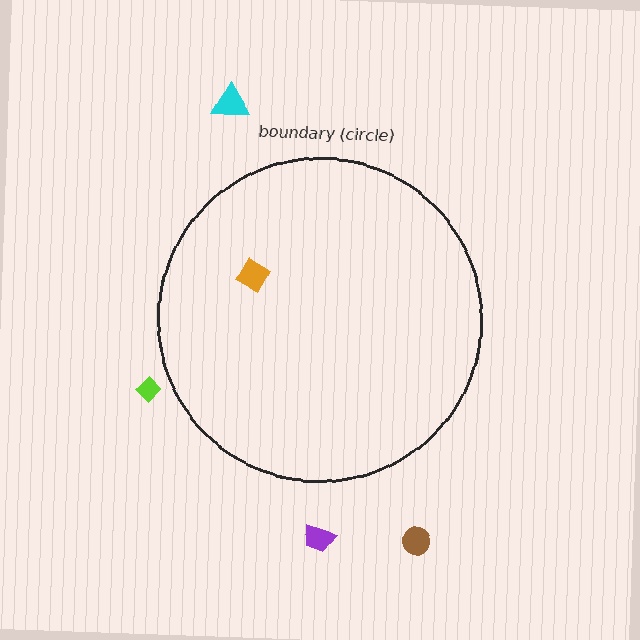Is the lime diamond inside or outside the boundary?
Outside.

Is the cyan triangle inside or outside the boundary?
Outside.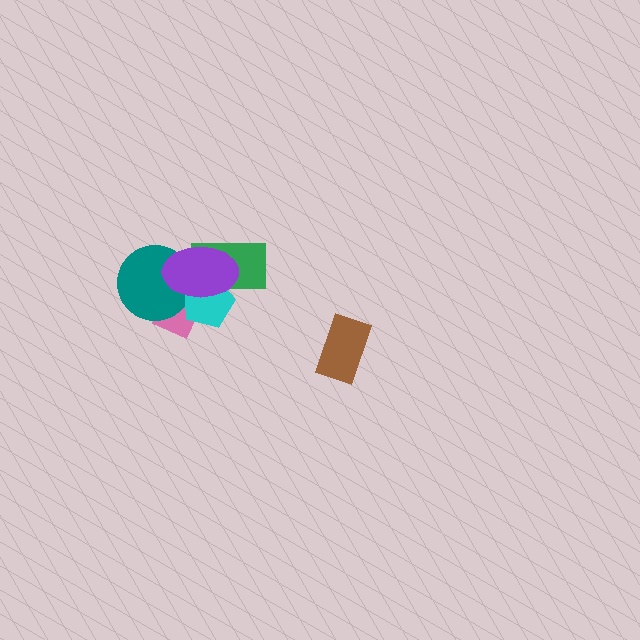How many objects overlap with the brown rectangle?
0 objects overlap with the brown rectangle.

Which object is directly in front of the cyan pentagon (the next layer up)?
The green rectangle is directly in front of the cyan pentagon.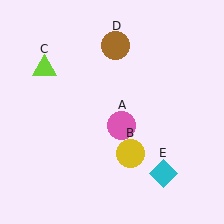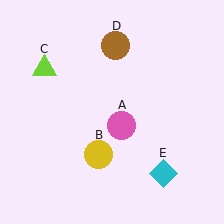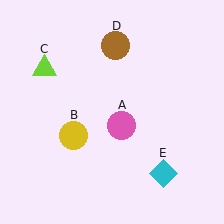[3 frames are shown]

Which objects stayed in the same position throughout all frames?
Pink circle (object A) and lime triangle (object C) and brown circle (object D) and cyan diamond (object E) remained stationary.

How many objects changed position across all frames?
1 object changed position: yellow circle (object B).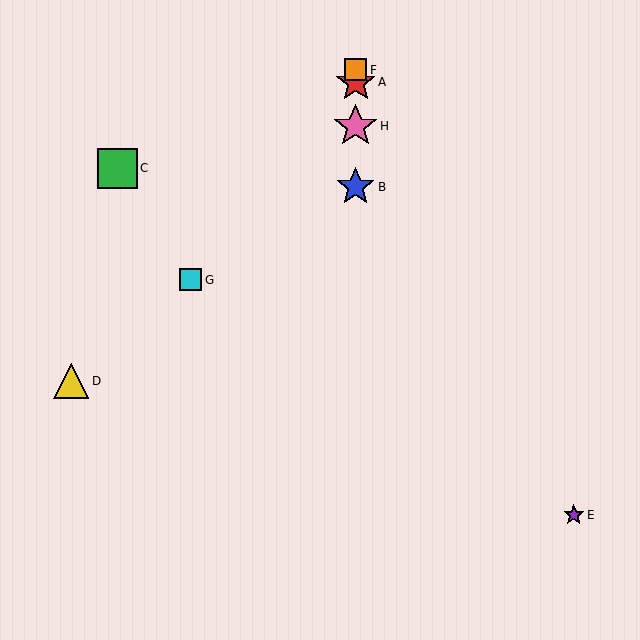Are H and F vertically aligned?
Yes, both are at x≈356.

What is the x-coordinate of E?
Object E is at x≈574.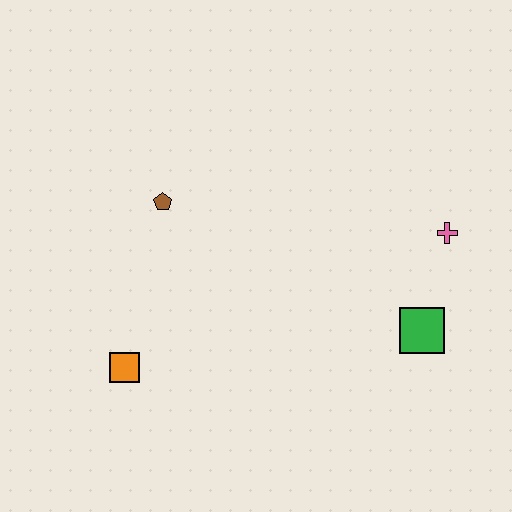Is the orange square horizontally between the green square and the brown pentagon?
No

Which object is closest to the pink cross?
The green square is closest to the pink cross.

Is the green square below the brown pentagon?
Yes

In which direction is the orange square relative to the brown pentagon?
The orange square is below the brown pentagon.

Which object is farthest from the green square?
The orange square is farthest from the green square.